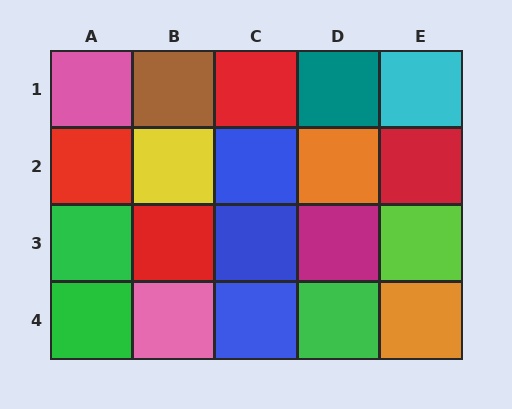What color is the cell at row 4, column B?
Pink.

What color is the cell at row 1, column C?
Red.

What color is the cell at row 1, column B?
Brown.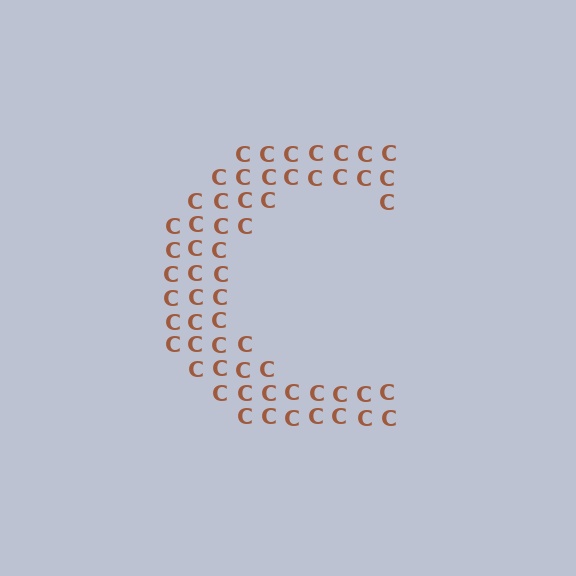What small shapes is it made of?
It is made of small letter C's.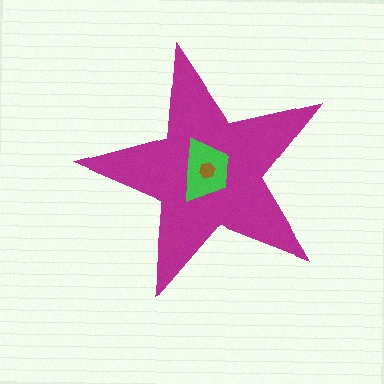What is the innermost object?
The brown hexagon.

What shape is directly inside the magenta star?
The green trapezoid.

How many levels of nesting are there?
3.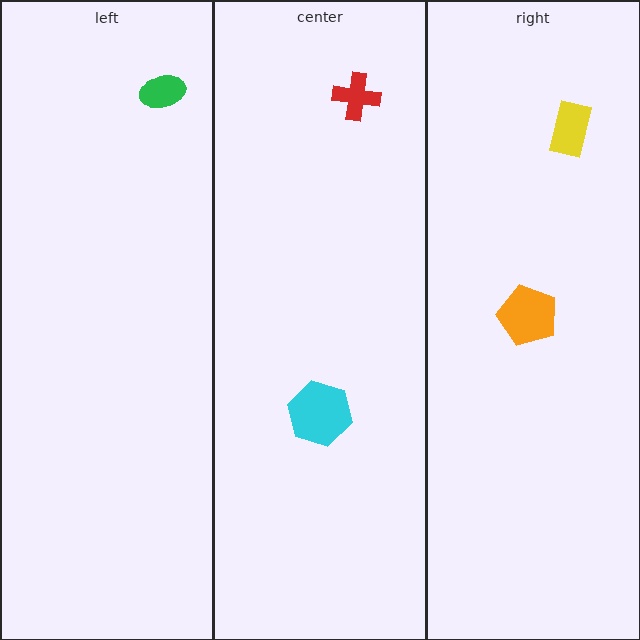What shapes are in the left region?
The green ellipse.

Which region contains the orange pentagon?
The right region.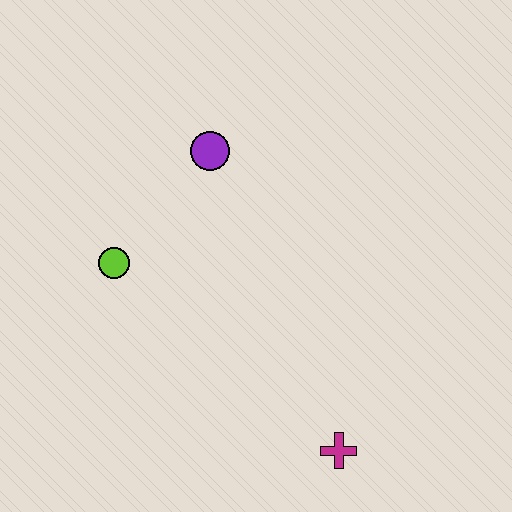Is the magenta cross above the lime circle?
No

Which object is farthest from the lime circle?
The magenta cross is farthest from the lime circle.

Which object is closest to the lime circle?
The purple circle is closest to the lime circle.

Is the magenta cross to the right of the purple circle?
Yes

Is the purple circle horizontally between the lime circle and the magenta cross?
Yes